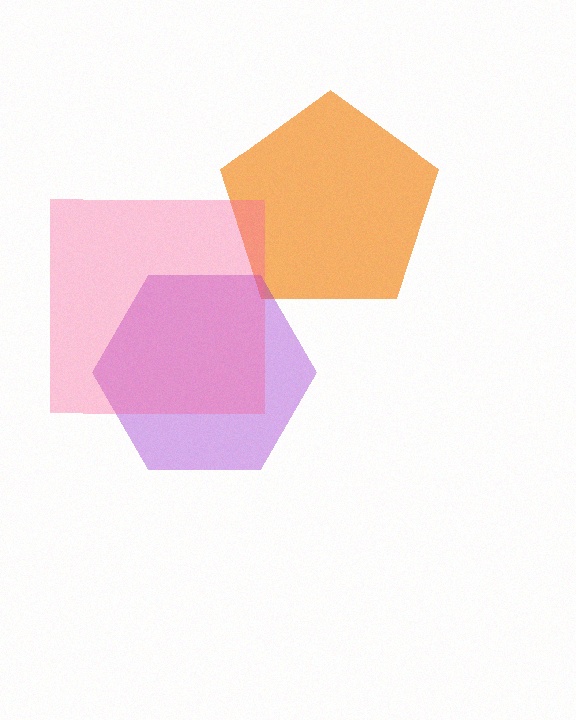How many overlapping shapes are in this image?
There are 3 overlapping shapes in the image.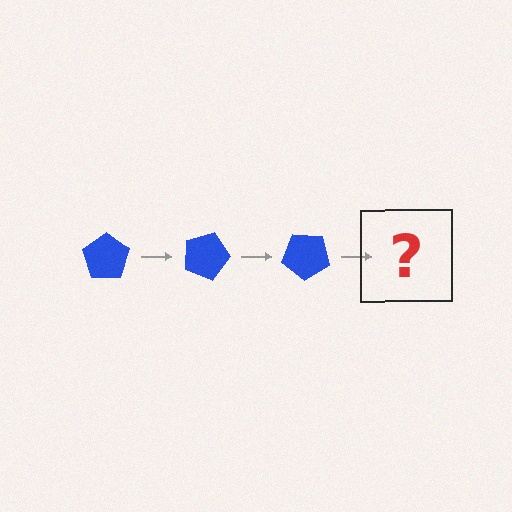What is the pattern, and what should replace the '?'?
The pattern is that the pentagon rotates 20 degrees each step. The '?' should be a blue pentagon rotated 60 degrees.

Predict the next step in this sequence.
The next step is a blue pentagon rotated 60 degrees.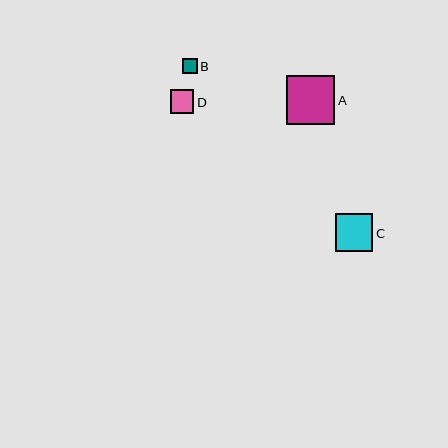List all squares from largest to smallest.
From largest to smallest: A, C, D, B.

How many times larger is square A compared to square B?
Square A is approximately 3.1 times the size of square B.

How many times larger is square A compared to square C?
Square A is approximately 1.3 times the size of square C.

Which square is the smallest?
Square B is the smallest with a size of approximately 15 pixels.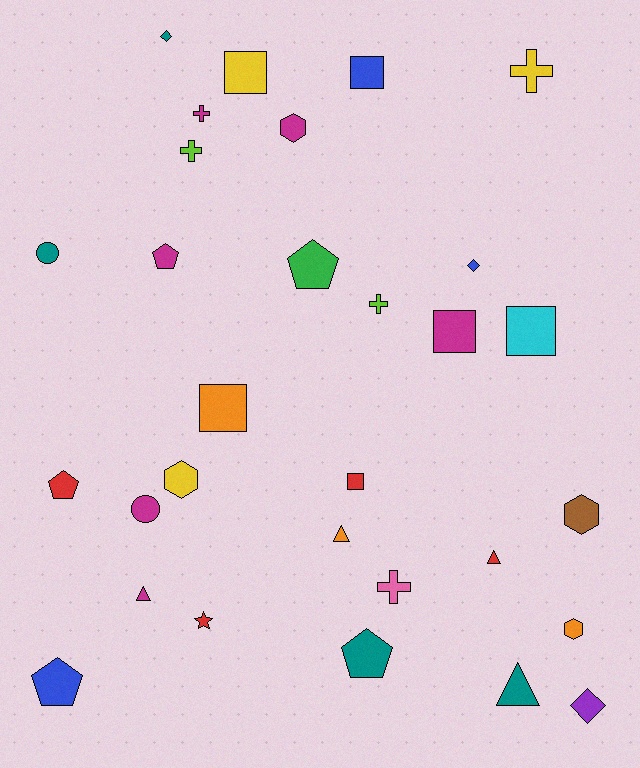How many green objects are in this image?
There is 1 green object.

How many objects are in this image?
There are 30 objects.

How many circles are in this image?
There are 2 circles.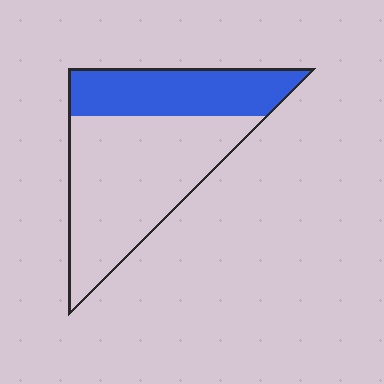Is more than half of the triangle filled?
No.